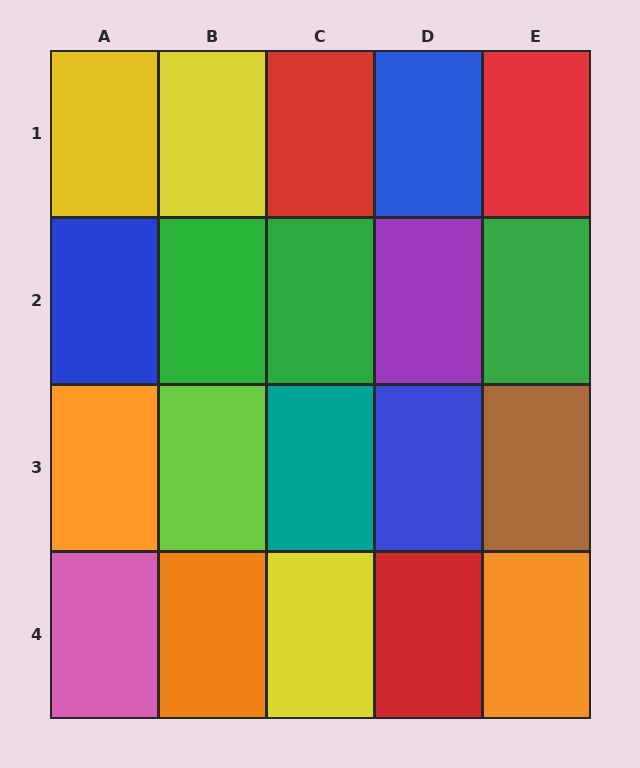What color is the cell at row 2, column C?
Green.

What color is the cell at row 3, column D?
Blue.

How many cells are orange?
3 cells are orange.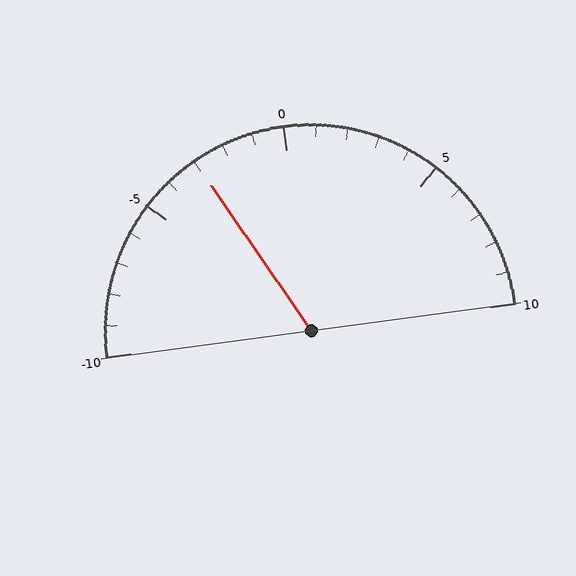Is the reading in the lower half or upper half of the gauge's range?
The reading is in the lower half of the range (-10 to 10).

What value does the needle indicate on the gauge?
The needle indicates approximately -3.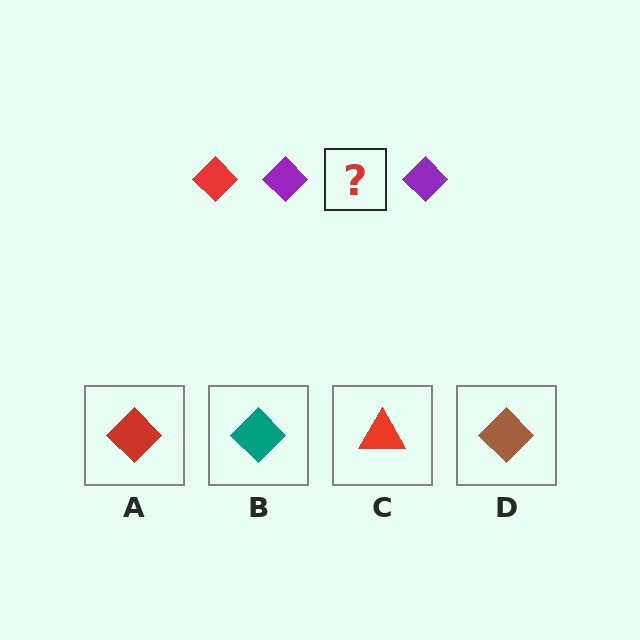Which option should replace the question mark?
Option A.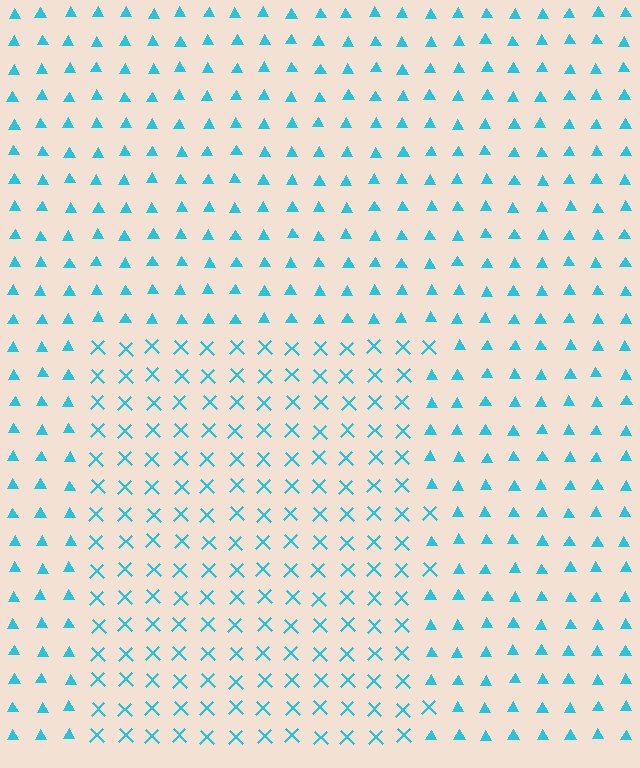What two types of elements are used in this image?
The image uses X marks inside the rectangle region and triangles outside it.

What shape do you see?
I see a rectangle.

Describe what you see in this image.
The image is filled with small cyan elements arranged in a uniform grid. A rectangle-shaped region contains X marks, while the surrounding area contains triangles. The boundary is defined purely by the change in element shape.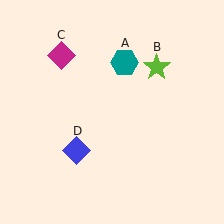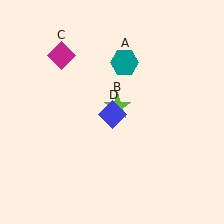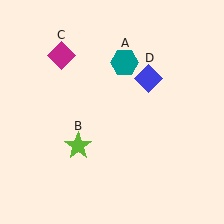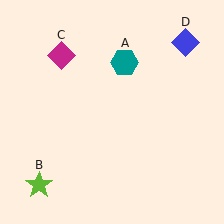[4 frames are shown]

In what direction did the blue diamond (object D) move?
The blue diamond (object D) moved up and to the right.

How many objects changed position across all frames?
2 objects changed position: lime star (object B), blue diamond (object D).